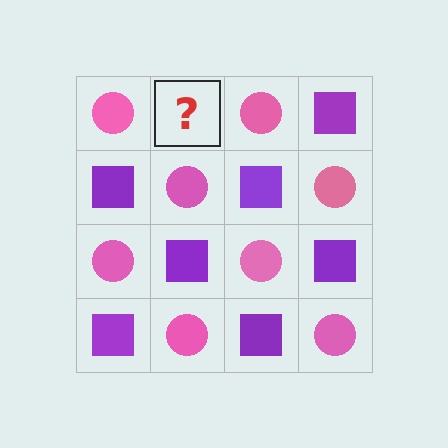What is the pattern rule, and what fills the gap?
The rule is that it alternates pink circle and purple square in a checkerboard pattern. The gap should be filled with a purple square.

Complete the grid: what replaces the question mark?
The question mark should be replaced with a purple square.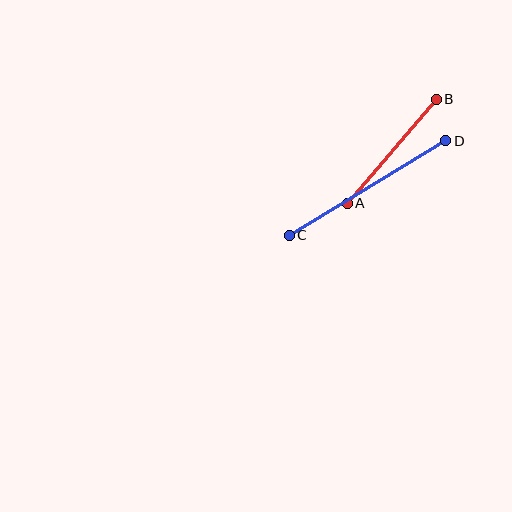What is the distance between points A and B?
The distance is approximately 137 pixels.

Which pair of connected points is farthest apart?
Points C and D are farthest apart.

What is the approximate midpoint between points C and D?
The midpoint is at approximately (367, 188) pixels.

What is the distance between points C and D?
The distance is approximately 183 pixels.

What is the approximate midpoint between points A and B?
The midpoint is at approximately (392, 151) pixels.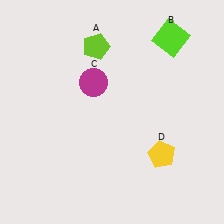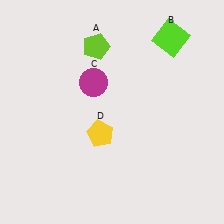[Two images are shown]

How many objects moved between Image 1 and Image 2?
1 object moved between the two images.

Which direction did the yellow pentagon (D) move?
The yellow pentagon (D) moved left.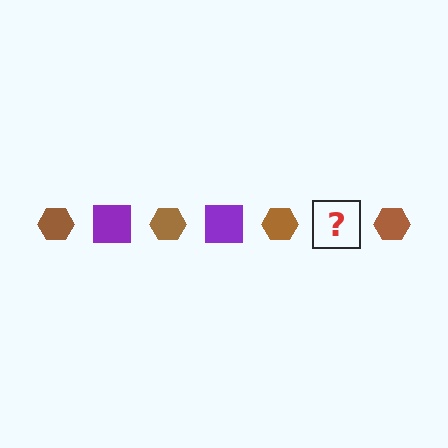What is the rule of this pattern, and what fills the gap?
The rule is that the pattern alternates between brown hexagon and purple square. The gap should be filled with a purple square.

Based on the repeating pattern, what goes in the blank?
The blank should be a purple square.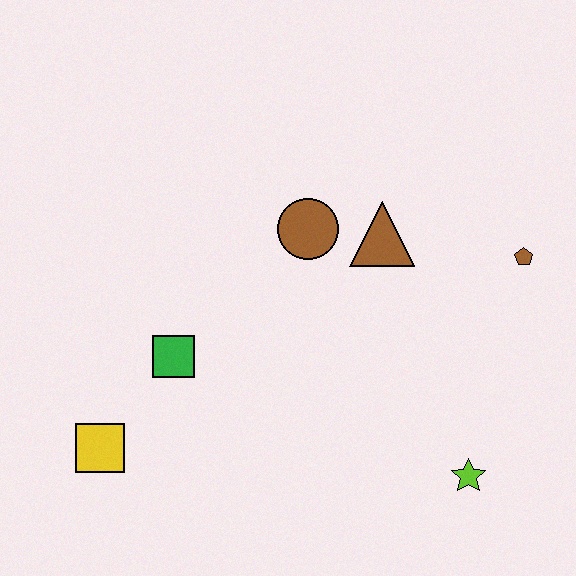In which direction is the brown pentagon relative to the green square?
The brown pentagon is to the right of the green square.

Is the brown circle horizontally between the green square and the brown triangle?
Yes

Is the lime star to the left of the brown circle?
No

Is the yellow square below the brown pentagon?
Yes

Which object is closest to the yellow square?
The green square is closest to the yellow square.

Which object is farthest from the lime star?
The yellow square is farthest from the lime star.